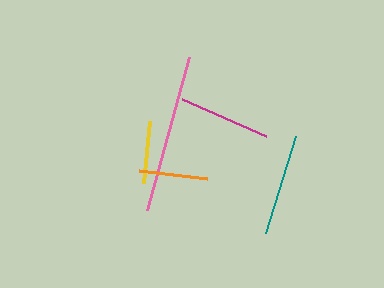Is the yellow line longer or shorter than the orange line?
The orange line is longer than the yellow line.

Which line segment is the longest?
The pink line is the longest at approximately 159 pixels.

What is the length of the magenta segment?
The magenta segment is approximately 92 pixels long.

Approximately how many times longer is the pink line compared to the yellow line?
The pink line is approximately 2.6 times the length of the yellow line.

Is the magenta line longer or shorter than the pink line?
The pink line is longer than the magenta line.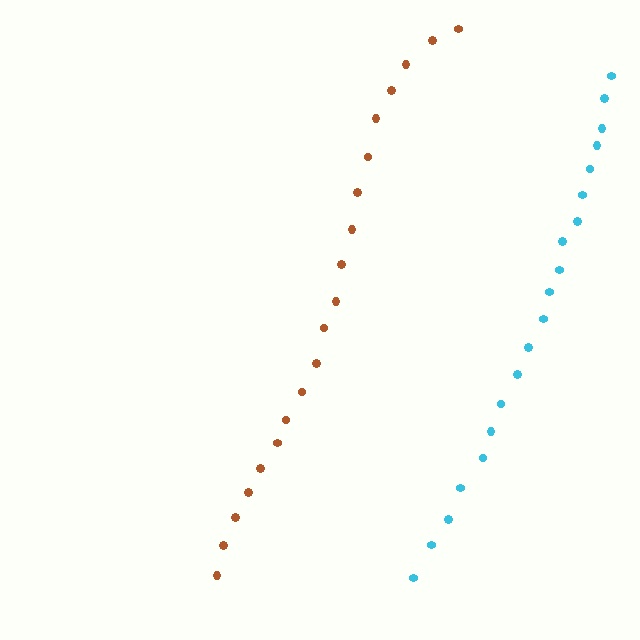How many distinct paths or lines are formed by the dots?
There are 2 distinct paths.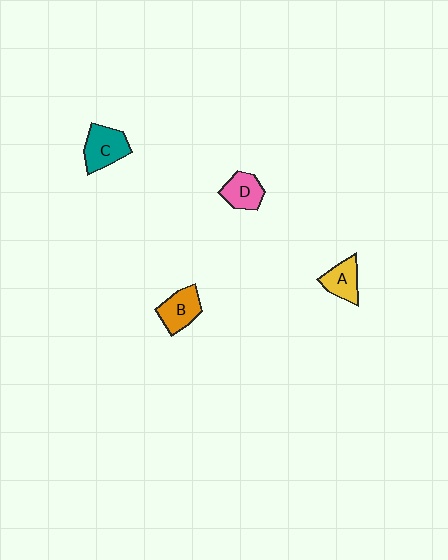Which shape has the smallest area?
Shape A (yellow).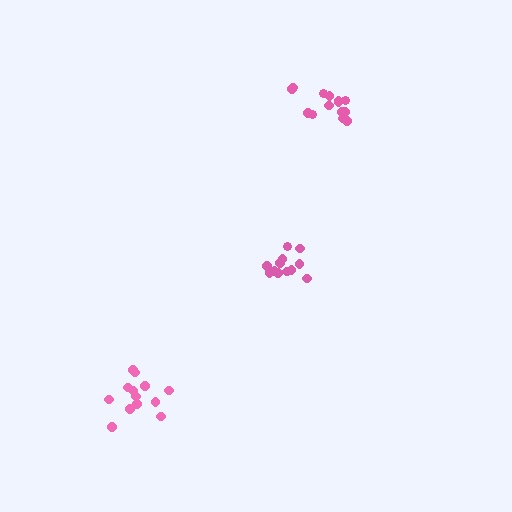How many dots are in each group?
Group 1: 12 dots, Group 2: 14 dots, Group 3: 13 dots (39 total).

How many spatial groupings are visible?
There are 3 spatial groupings.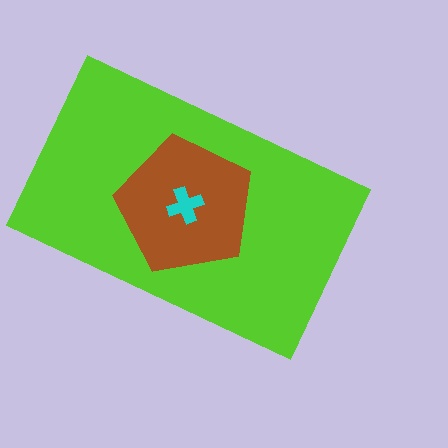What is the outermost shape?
The lime rectangle.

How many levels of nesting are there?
3.